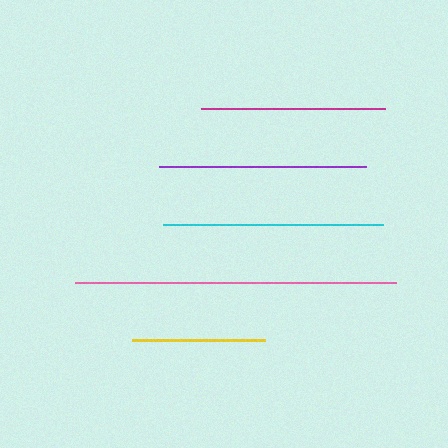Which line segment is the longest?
The pink line is the longest at approximately 322 pixels.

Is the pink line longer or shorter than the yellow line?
The pink line is longer than the yellow line.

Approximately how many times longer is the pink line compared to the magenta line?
The pink line is approximately 1.7 times the length of the magenta line.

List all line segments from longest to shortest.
From longest to shortest: pink, cyan, purple, magenta, yellow.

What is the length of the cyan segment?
The cyan segment is approximately 220 pixels long.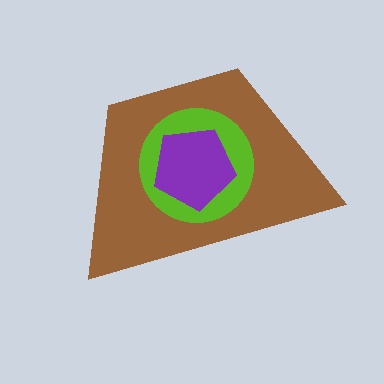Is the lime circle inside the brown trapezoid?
Yes.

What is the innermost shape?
The purple pentagon.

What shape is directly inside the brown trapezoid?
The lime circle.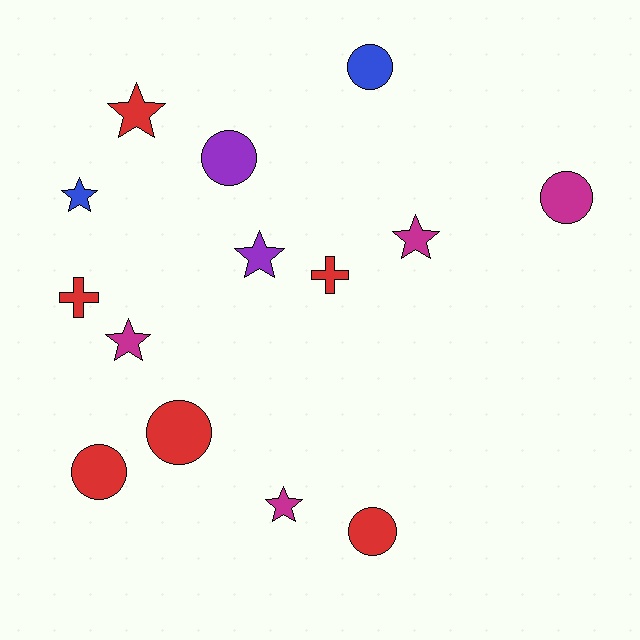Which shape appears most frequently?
Star, with 6 objects.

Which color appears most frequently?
Red, with 6 objects.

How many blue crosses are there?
There are no blue crosses.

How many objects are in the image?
There are 14 objects.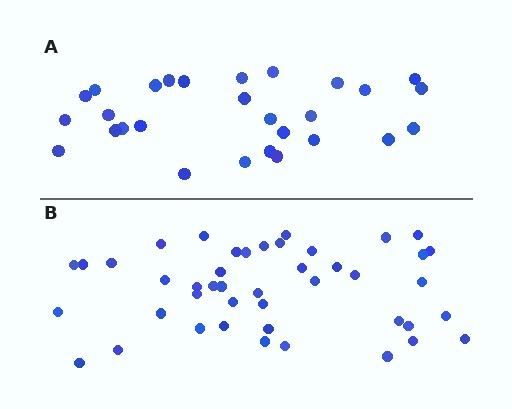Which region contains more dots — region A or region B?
Region B (the bottom region) has more dots.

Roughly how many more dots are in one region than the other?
Region B has approximately 15 more dots than region A.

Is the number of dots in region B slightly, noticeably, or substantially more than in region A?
Region B has substantially more. The ratio is roughly 1.6 to 1.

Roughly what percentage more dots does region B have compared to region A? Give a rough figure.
About 55% more.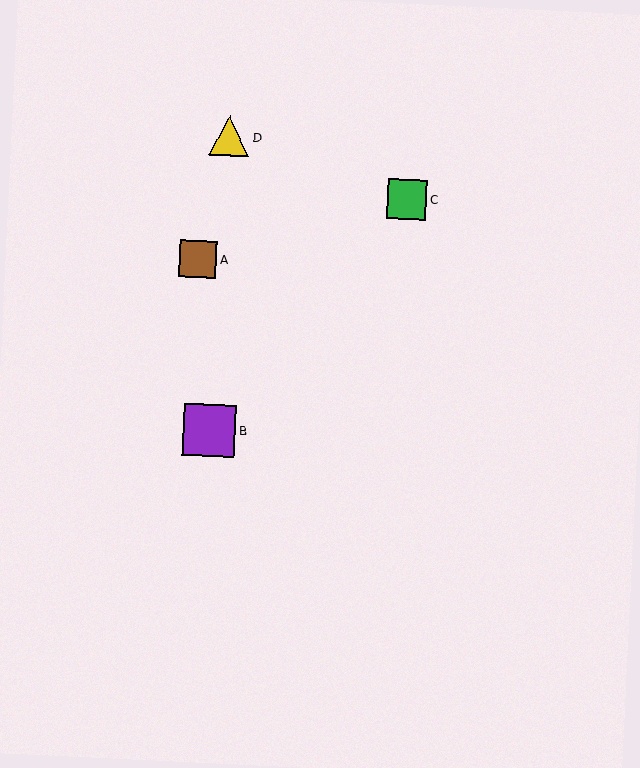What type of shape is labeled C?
Shape C is a green square.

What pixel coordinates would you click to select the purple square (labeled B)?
Click at (210, 430) to select the purple square B.